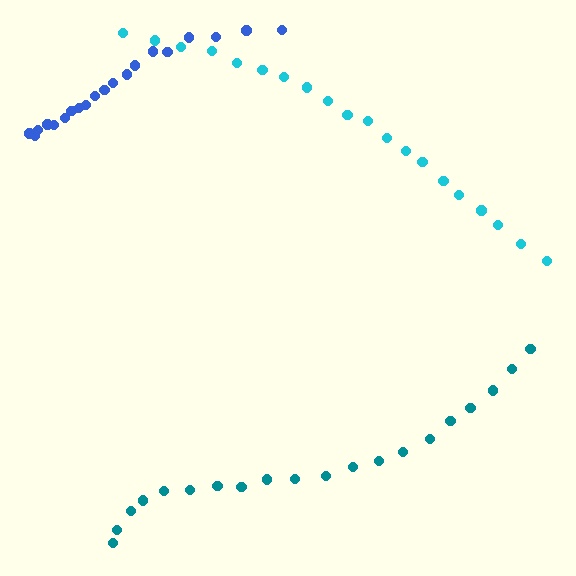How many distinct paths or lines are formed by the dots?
There are 3 distinct paths.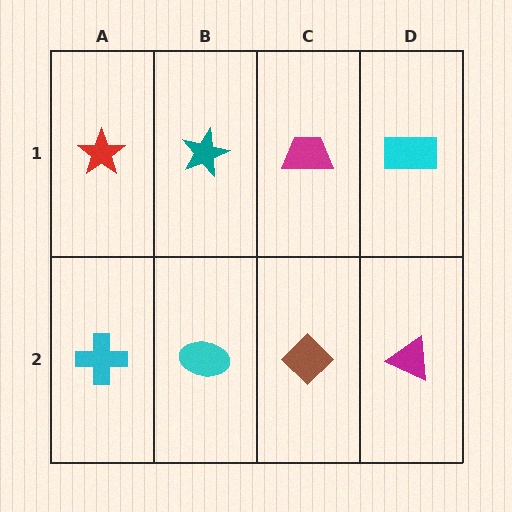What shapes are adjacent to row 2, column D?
A cyan rectangle (row 1, column D), a brown diamond (row 2, column C).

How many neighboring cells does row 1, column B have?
3.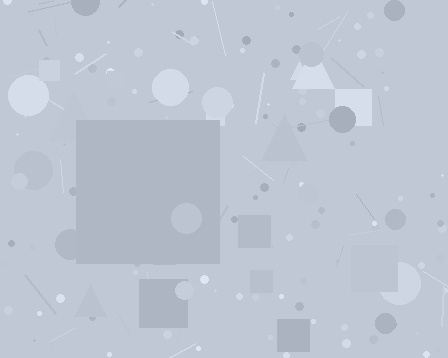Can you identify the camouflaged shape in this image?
The camouflaged shape is a square.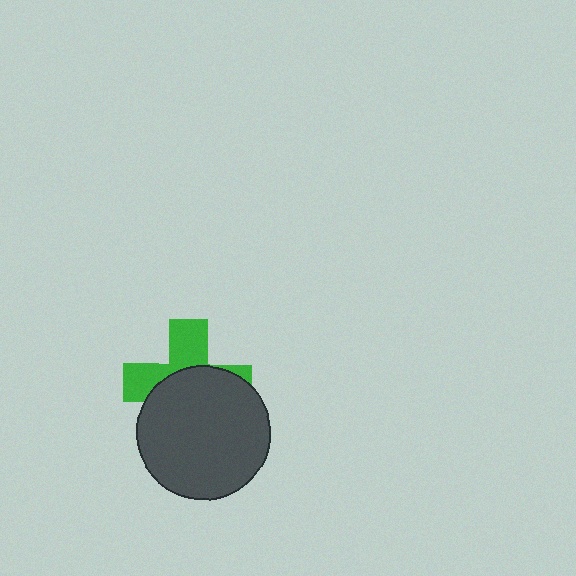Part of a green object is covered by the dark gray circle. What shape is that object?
It is a cross.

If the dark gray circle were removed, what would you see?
You would see the complete green cross.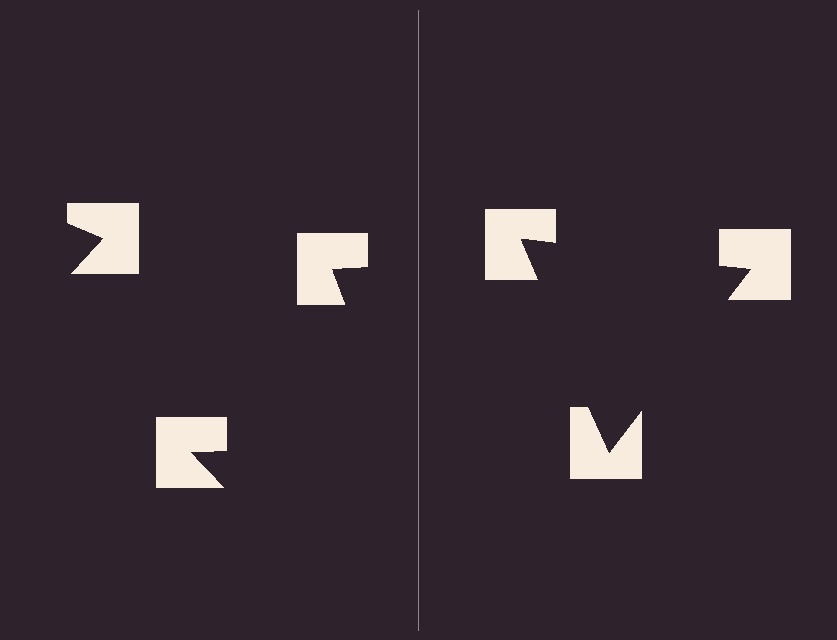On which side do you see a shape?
An illusory triangle appears on the right side. On the left side the wedge cuts are rotated, so no coherent shape forms.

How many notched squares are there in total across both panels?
6 — 3 on each side.